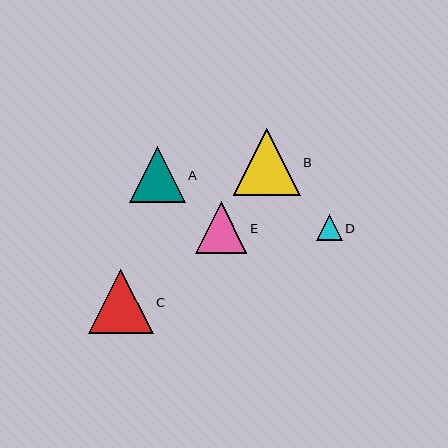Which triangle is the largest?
Triangle B is the largest with a size of approximately 67 pixels.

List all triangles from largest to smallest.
From largest to smallest: B, C, A, E, D.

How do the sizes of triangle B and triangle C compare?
Triangle B and triangle C are approximately the same size.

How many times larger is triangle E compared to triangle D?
Triangle E is approximately 2.0 times the size of triangle D.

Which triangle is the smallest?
Triangle D is the smallest with a size of approximately 26 pixels.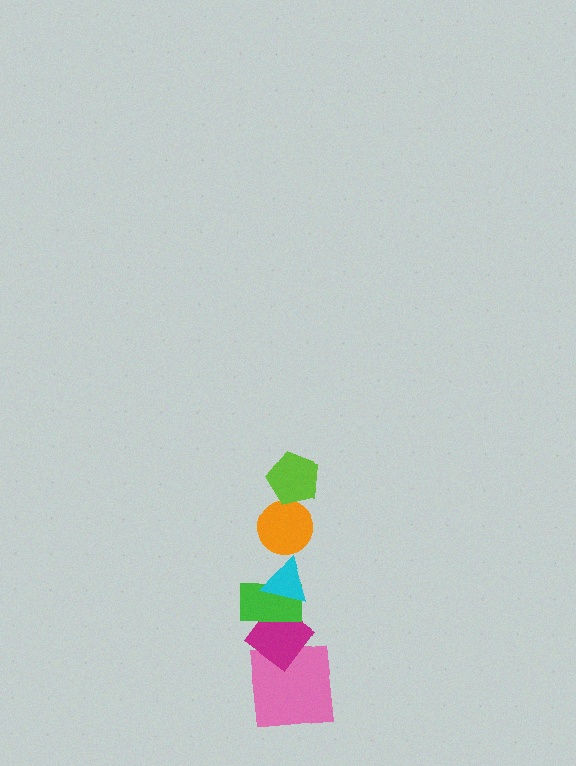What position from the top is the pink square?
The pink square is 6th from the top.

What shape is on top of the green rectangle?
The cyan triangle is on top of the green rectangle.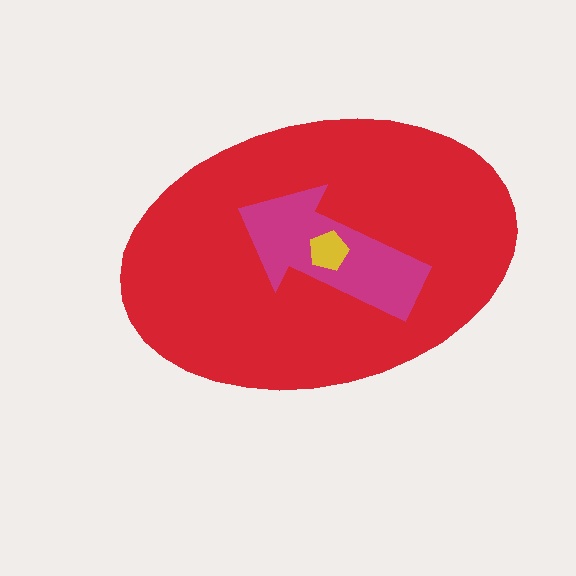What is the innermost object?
The yellow pentagon.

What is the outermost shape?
The red ellipse.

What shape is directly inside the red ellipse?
The magenta arrow.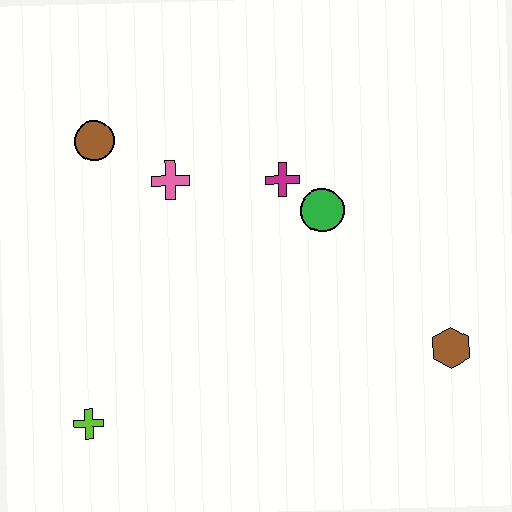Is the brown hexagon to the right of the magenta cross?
Yes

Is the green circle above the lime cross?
Yes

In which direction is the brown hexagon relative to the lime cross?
The brown hexagon is to the right of the lime cross.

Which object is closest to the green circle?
The magenta cross is closest to the green circle.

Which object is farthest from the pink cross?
The brown hexagon is farthest from the pink cross.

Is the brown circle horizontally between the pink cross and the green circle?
No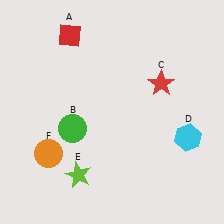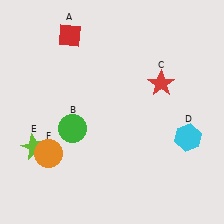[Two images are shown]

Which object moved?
The lime star (E) moved left.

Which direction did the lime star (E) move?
The lime star (E) moved left.